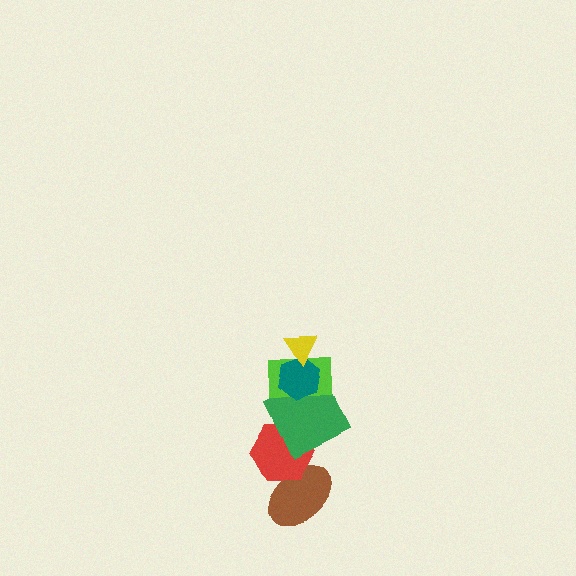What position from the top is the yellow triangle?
The yellow triangle is 1st from the top.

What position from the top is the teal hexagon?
The teal hexagon is 2nd from the top.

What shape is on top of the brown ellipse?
The red hexagon is on top of the brown ellipse.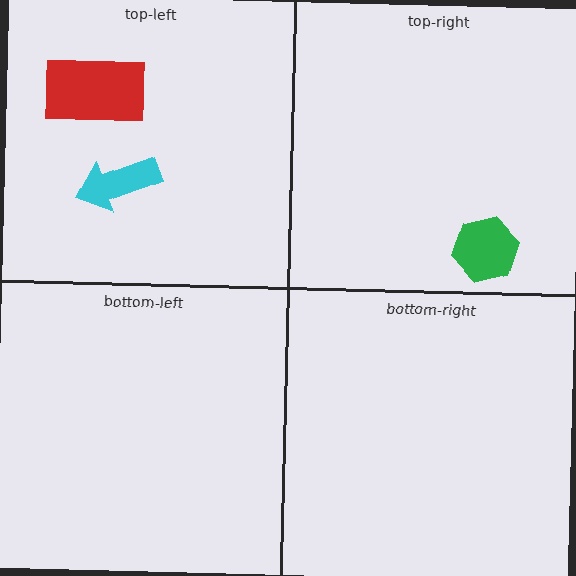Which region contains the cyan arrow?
The top-left region.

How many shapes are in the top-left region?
2.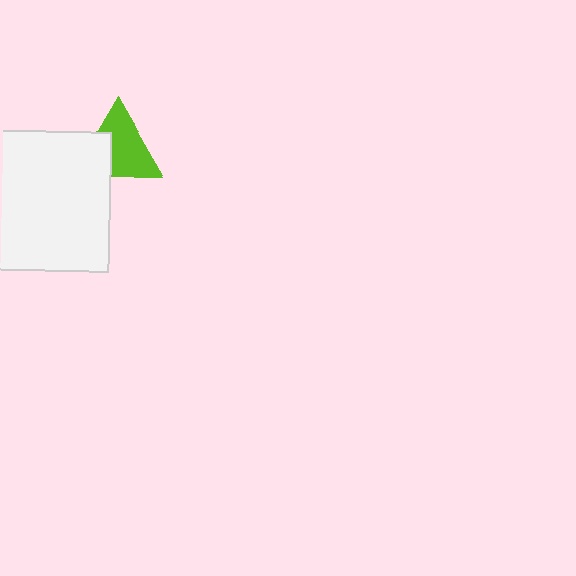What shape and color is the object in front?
The object in front is a white square.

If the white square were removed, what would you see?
You would see the complete lime triangle.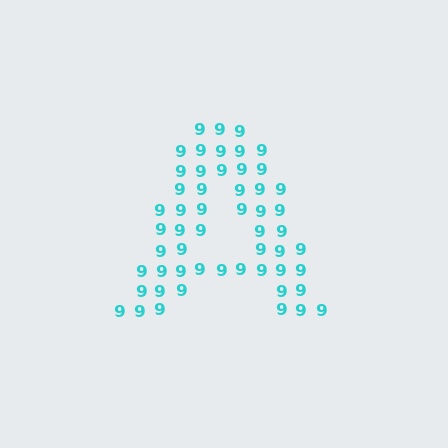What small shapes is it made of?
It is made of small digit 9's.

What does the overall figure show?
The overall figure shows the letter A.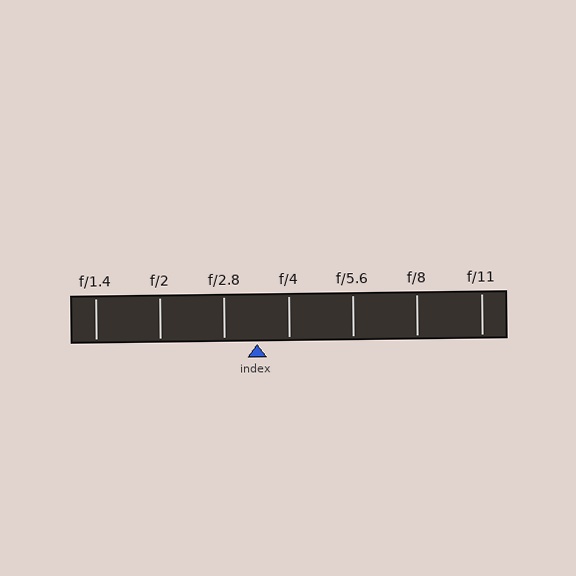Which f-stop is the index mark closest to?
The index mark is closest to f/4.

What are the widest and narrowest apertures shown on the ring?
The widest aperture shown is f/1.4 and the narrowest is f/11.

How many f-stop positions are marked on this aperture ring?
There are 7 f-stop positions marked.